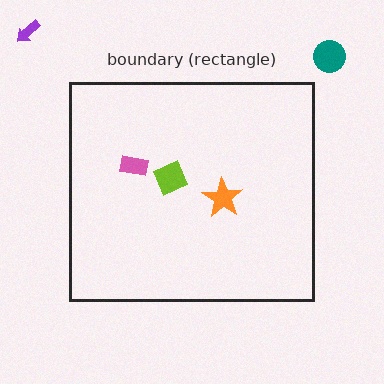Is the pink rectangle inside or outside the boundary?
Inside.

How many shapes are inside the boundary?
3 inside, 2 outside.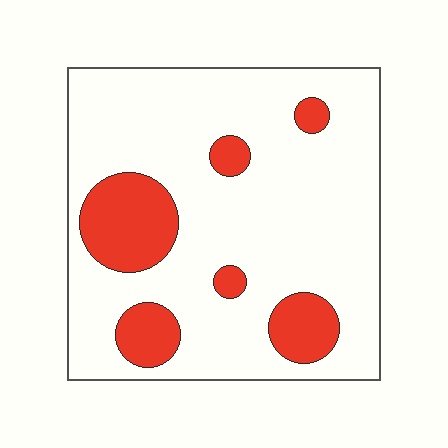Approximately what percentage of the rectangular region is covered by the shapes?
Approximately 20%.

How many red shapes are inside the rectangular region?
6.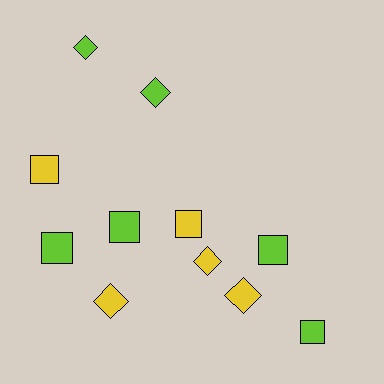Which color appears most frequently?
Lime, with 6 objects.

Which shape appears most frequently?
Square, with 6 objects.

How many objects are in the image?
There are 11 objects.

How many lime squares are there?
There are 4 lime squares.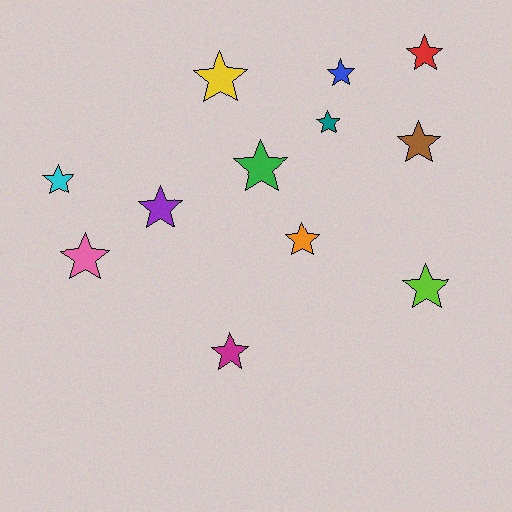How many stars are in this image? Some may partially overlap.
There are 12 stars.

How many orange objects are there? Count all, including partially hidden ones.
There is 1 orange object.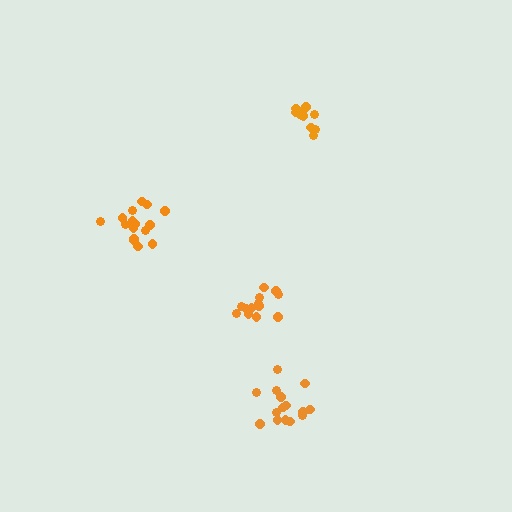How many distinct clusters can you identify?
There are 4 distinct clusters.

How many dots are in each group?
Group 1: 16 dots, Group 2: 11 dots, Group 3: 15 dots, Group 4: 13 dots (55 total).